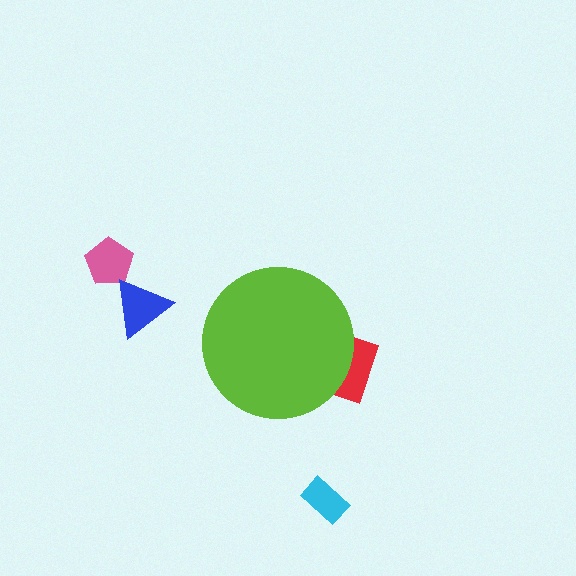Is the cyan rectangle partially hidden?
No, the cyan rectangle is fully visible.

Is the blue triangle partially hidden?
No, the blue triangle is fully visible.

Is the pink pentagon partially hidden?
No, the pink pentagon is fully visible.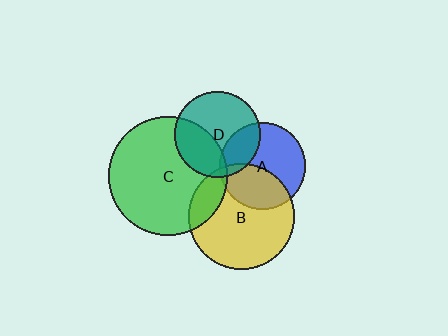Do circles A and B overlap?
Yes.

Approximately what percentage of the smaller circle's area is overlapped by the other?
Approximately 40%.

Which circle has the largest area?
Circle C (green).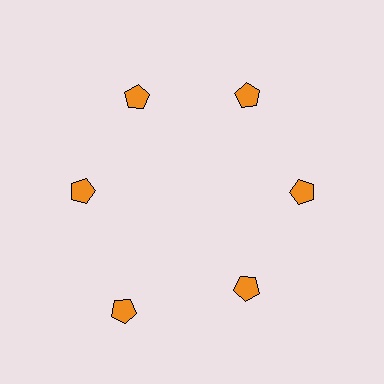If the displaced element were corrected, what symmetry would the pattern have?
It would have 6-fold rotational symmetry — the pattern would map onto itself every 60 degrees.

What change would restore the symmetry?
The symmetry would be restored by moving it inward, back onto the ring so that all 6 pentagons sit at equal angles and equal distance from the center.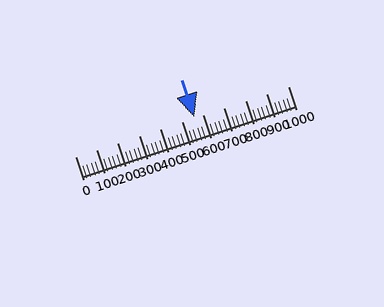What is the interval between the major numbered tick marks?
The major tick marks are spaced 100 units apart.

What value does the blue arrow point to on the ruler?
The blue arrow points to approximately 560.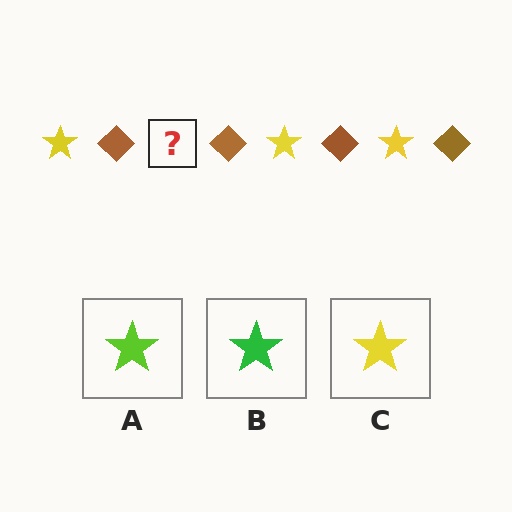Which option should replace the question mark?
Option C.